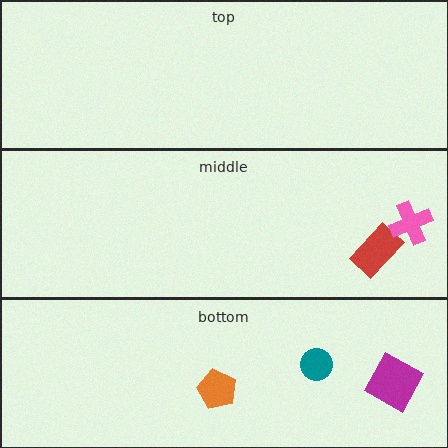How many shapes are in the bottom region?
3.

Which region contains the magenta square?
The bottom region.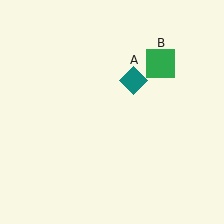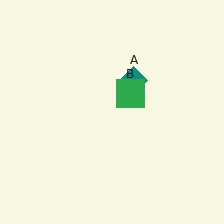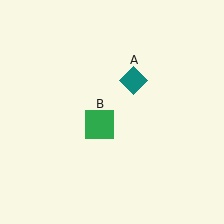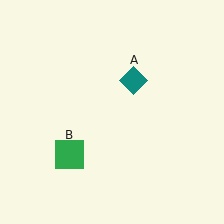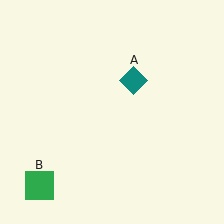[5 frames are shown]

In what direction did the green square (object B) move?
The green square (object B) moved down and to the left.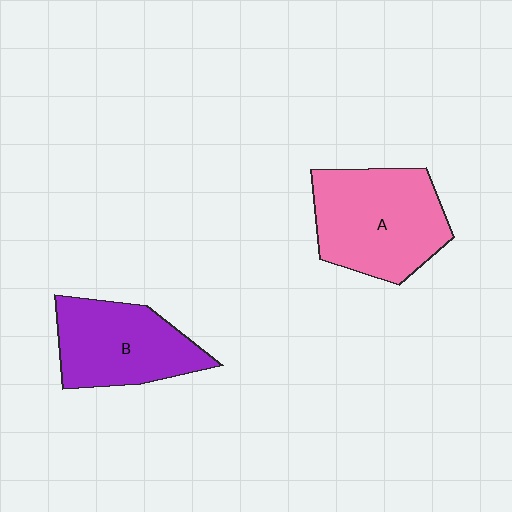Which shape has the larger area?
Shape A (pink).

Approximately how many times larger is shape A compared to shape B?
Approximately 1.2 times.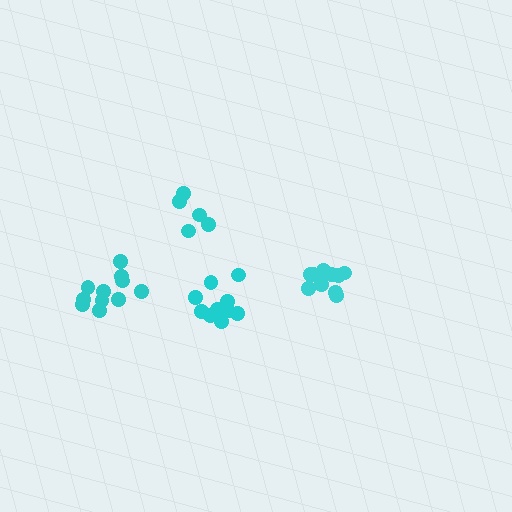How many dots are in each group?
Group 1: 11 dots, Group 2: 5 dots, Group 3: 11 dots, Group 4: 10 dots (37 total).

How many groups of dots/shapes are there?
There are 4 groups.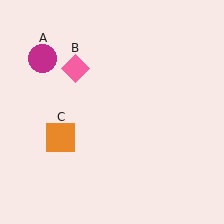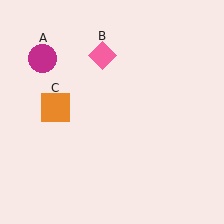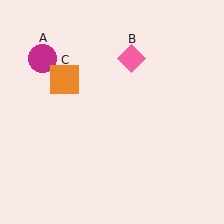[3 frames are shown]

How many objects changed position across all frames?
2 objects changed position: pink diamond (object B), orange square (object C).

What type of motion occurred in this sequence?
The pink diamond (object B), orange square (object C) rotated clockwise around the center of the scene.